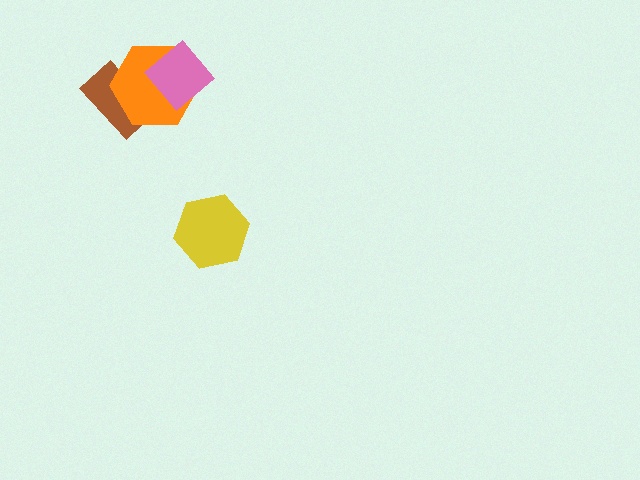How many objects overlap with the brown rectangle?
1 object overlaps with the brown rectangle.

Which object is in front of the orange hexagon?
The pink diamond is in front of the orange hexagon.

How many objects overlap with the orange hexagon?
2 objects overlap with the orange hexagon.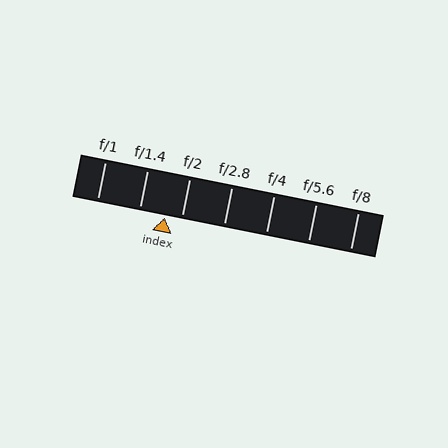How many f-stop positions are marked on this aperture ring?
There are 7 f-stop positions marked.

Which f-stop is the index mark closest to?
The index mark is closest to f/2.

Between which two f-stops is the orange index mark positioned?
The index mark is between f/1.4 and f/2.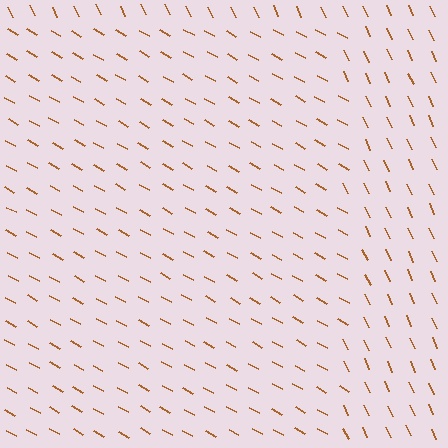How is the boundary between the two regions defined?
The boundary is defined purely by a change in line orientation (approximately 36 degrees difference). All lines are the same color and thickness.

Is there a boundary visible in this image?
Yes, there is a texture boundary formed by a change in line orientation.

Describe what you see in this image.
The image is filled with small brown line segments. A rectangle region in the image has lines oriented differently from the surrounding lines, creating a visible texture boundary.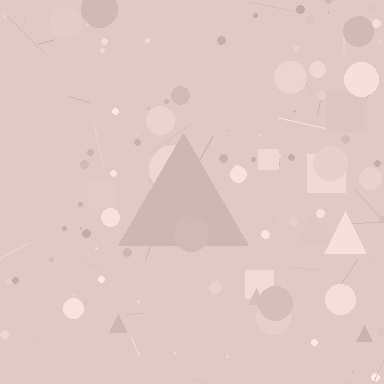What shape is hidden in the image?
A triangle is hidden in the image.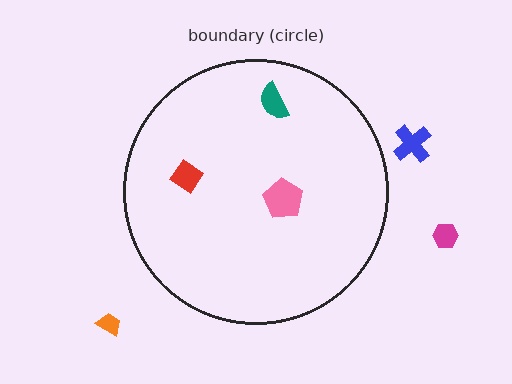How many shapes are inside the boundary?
3 inside, 3 outside.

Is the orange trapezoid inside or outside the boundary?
Outside.